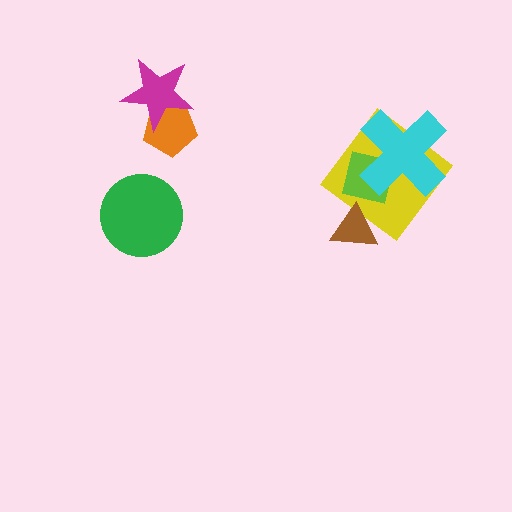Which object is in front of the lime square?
The cyan cross is in front of the lime square.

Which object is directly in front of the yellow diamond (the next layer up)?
The brown triangle is directly in front of the yellow diamond.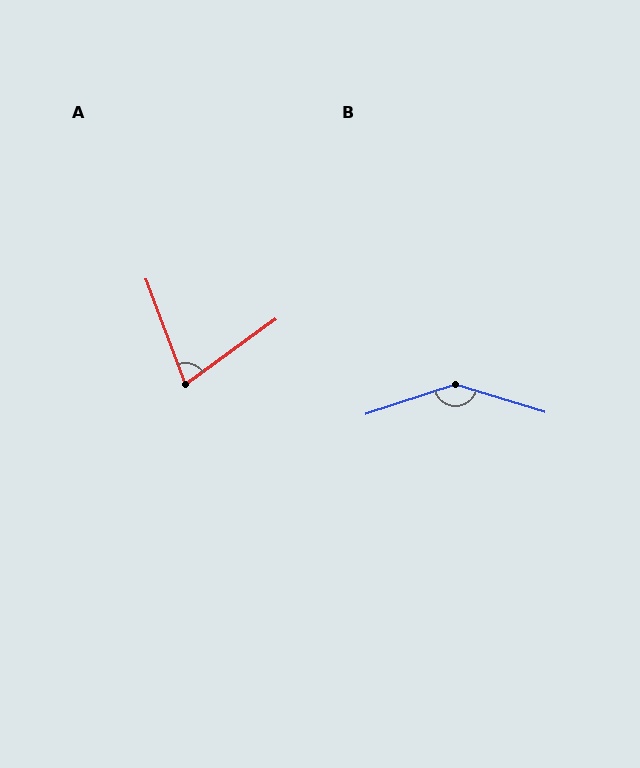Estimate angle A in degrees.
Approximately 74 degrees.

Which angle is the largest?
B, at approximately 144 degrees.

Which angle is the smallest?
A, at approximately 74 degrees.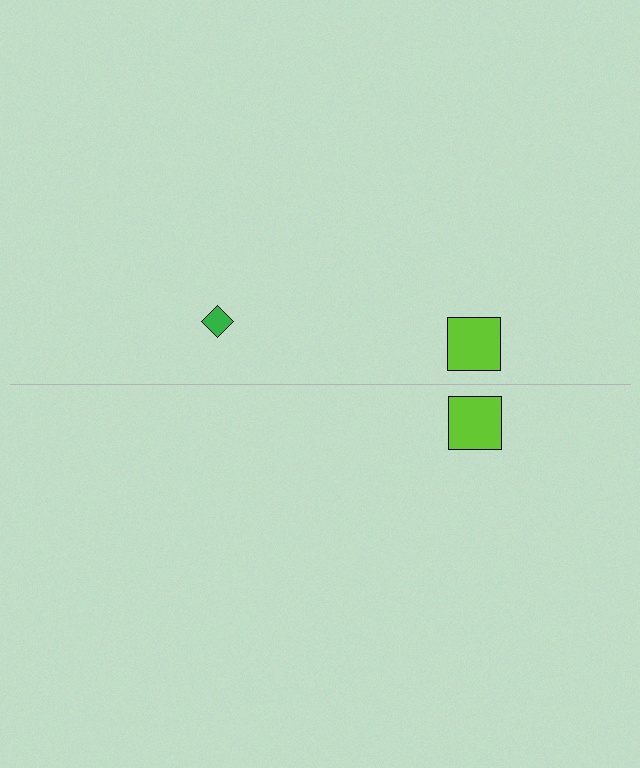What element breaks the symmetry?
A green diamond is missing from the bottom side.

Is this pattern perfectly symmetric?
No, the pattern is not perfectly symmetric. A green diamond is missing from the bottom side.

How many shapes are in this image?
There are 3 shapes in this image.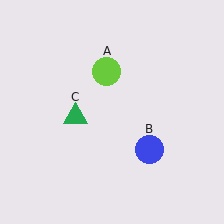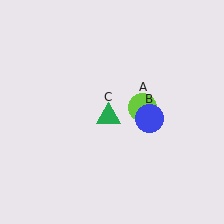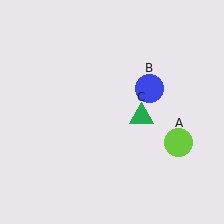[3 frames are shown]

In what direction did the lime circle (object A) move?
The lime circle (object A) moved down and to the right.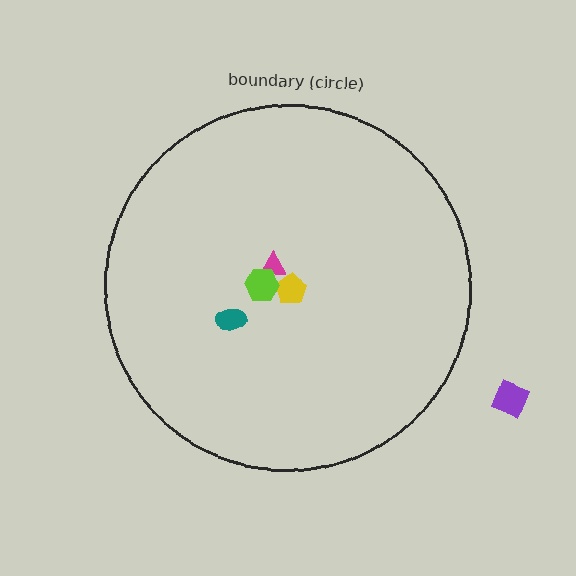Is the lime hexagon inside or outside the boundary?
Inside.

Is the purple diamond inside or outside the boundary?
Outside.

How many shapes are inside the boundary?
4 inside, 1 outside.